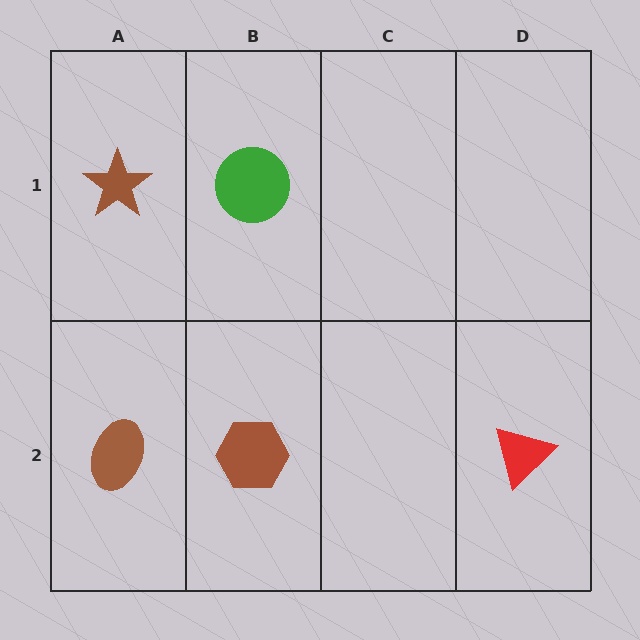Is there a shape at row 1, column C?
No, that cell is empty.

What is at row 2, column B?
A brown hexagon.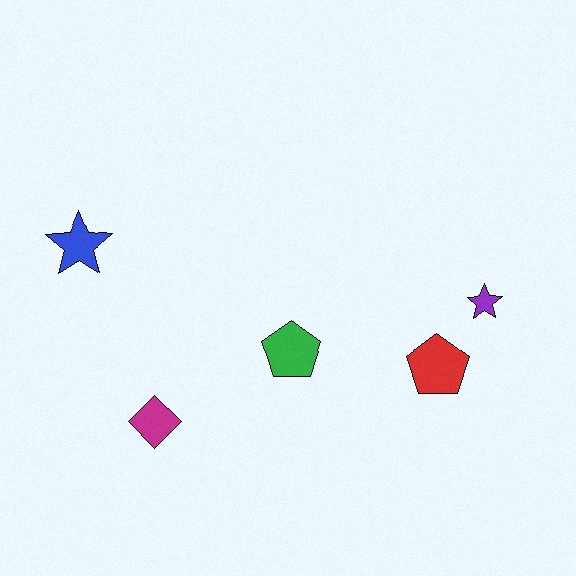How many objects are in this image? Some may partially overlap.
There are 5 objects.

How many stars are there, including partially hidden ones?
There are 2 stars.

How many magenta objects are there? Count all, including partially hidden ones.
There is 1 magenta object.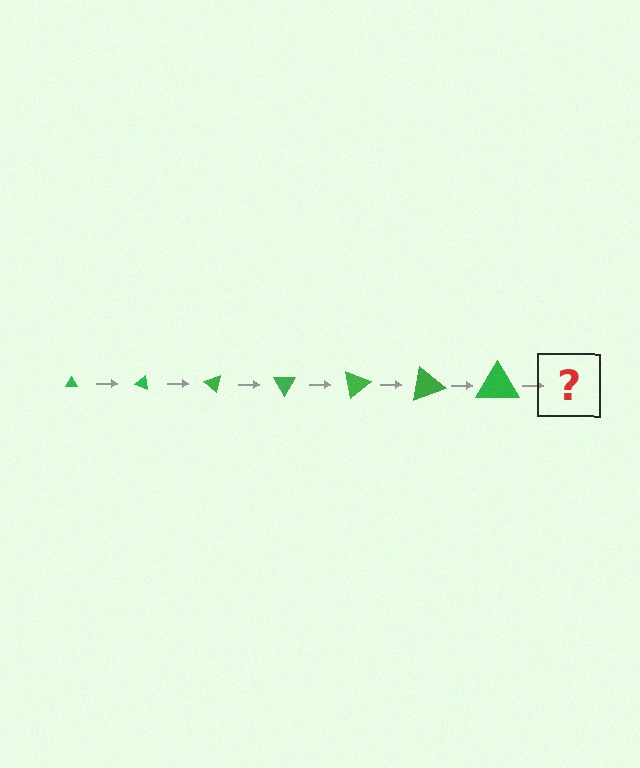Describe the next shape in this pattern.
It should be a triangle, larger than the previous one and rotated 140 degrees from the start.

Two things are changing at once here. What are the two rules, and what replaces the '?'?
The two rules are that the triangle grows larger each step and it rotates 20 degrees each step. The '?' should be a triangle, larger than the previous one and rotated 140 degrees from the start.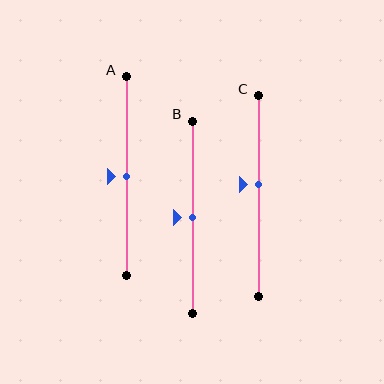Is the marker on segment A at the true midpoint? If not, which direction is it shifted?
Yes, the marker on segment A is at the true midpoint.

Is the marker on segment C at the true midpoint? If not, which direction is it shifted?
No, the marker on segment C is shifted upward by about 6% of the segment length.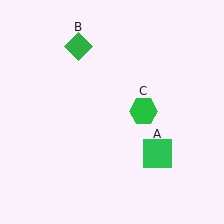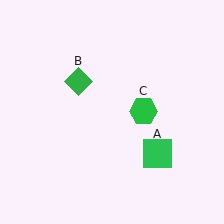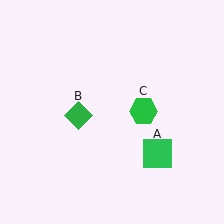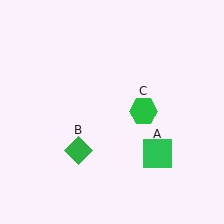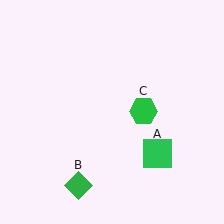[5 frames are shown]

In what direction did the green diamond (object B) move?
The green diamond (object B) moved down.